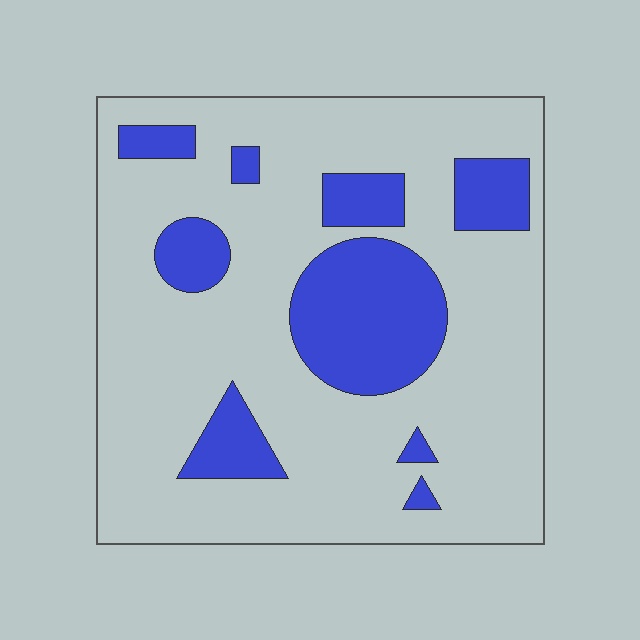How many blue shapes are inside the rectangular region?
9.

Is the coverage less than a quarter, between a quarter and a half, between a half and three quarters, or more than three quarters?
Less than a quarter.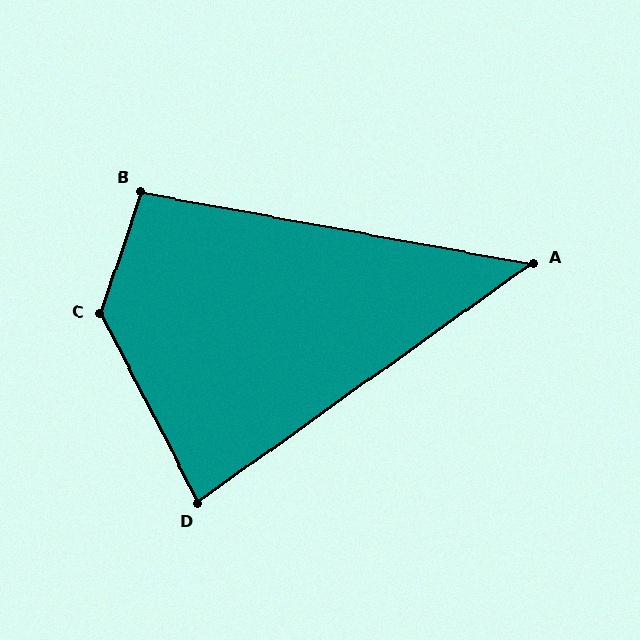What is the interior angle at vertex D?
Approximately 82 degrees (acute).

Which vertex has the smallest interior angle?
A, at approximately 46 degrees.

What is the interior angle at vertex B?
Approximately 98 degrees (obtuse).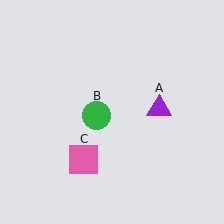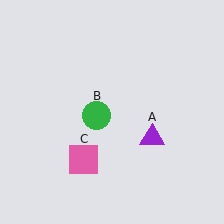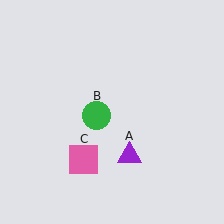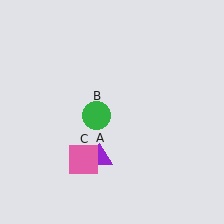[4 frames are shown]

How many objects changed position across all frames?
1 object changed position: purple triangle (object A).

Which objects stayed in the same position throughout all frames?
Green circle (object B) and pink square (object C) remained stationary.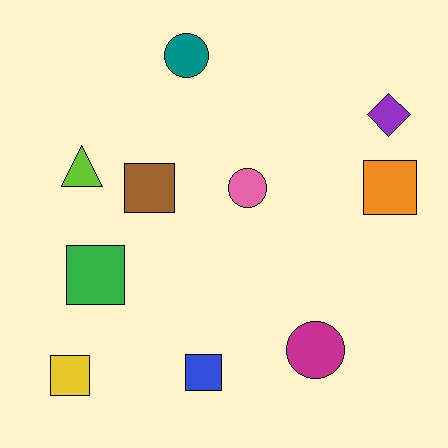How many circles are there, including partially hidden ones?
There are 3 circles.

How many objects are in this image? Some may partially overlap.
There are 10 objects.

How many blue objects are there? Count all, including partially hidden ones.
There is 1 blue object.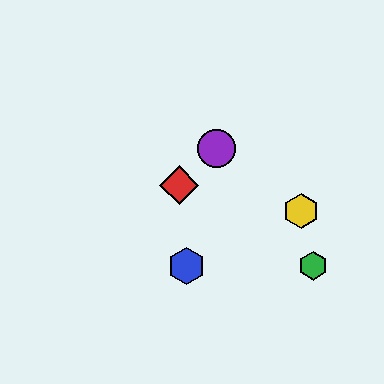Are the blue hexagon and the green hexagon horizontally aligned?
Yes, both are at y≈266.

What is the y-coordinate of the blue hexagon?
The blue hexagon is at y≈266.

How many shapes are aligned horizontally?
2 shapes (the blue hexagon, the green hexagon) are aligned horizontally.